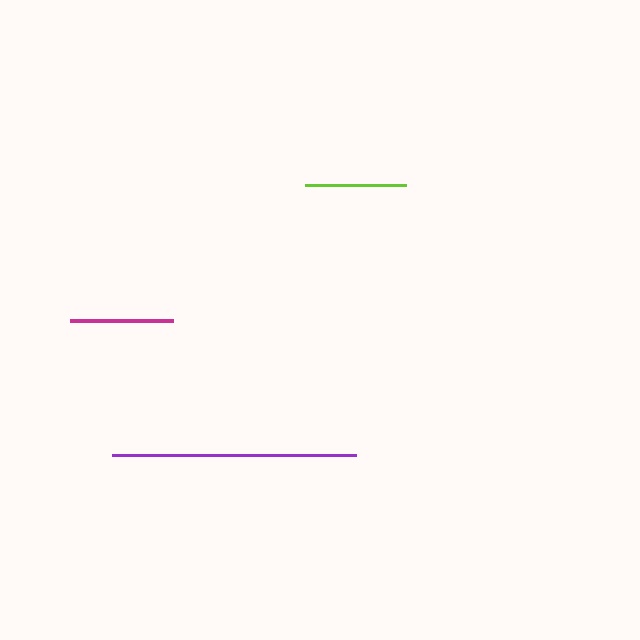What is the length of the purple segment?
The purple segment is approximately 244 pixels long.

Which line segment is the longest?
The purple line is the longest at approximately 244 pixels.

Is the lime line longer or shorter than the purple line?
The purple line is longer than the lime line.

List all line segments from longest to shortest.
From longest to shortest: purple, magenta, lime.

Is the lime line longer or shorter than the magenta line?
The magenta line is longer than the lime line.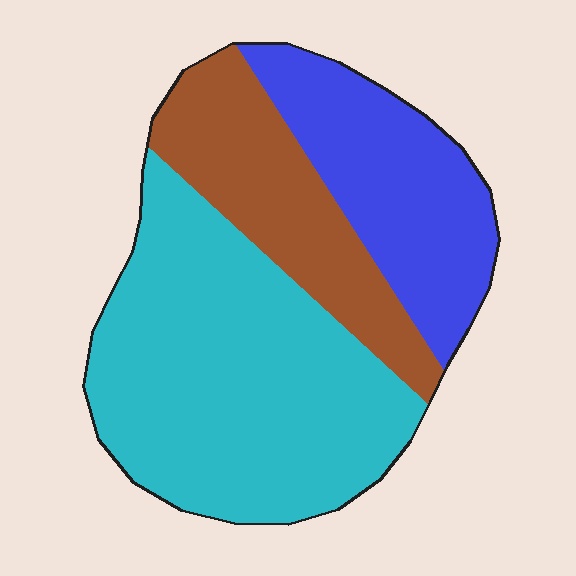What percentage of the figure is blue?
Blue covers 25% of the figure.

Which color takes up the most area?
Cyan, at roughly 50%.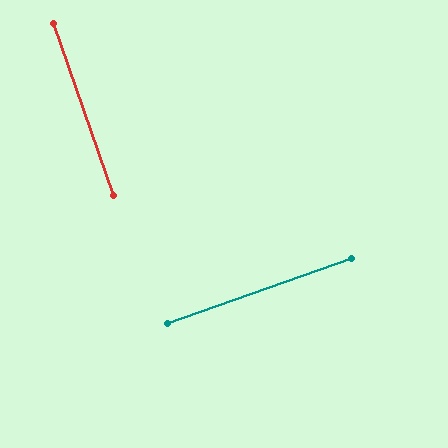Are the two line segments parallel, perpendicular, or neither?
Perpendicular — they meet at approximately 90°.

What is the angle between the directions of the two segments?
Approximately 90 degrees.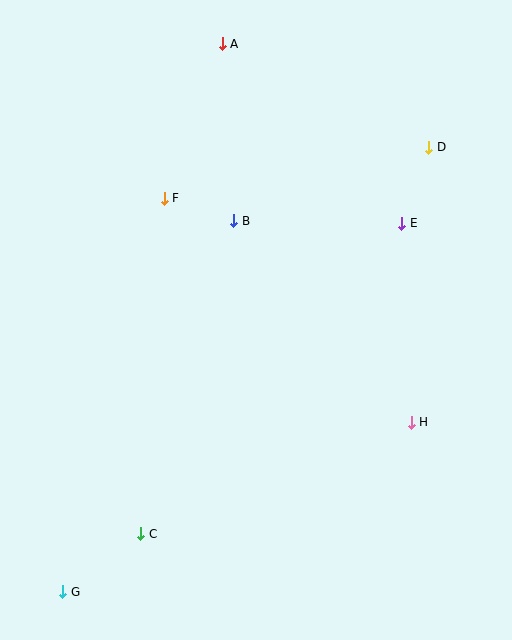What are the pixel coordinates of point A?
Point A is at (222, 44).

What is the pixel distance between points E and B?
The distance between E and B is 168 pixels.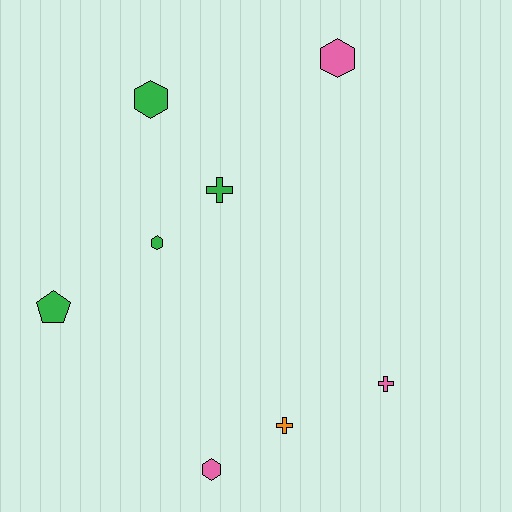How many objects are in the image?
There are 8 objects.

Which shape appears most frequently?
Hexagon, with 4 objects.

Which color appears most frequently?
Green, with 4 objects.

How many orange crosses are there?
There is 1 orange cross.